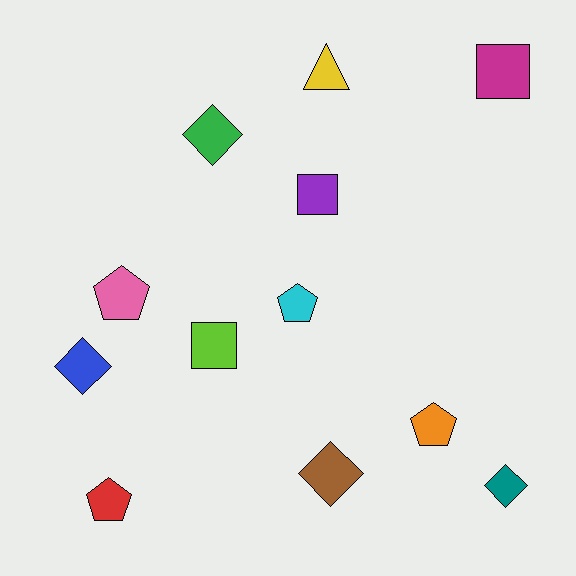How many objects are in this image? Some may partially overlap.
There are 12 objects.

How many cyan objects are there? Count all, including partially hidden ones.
There is 1 cyan object.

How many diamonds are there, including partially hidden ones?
There are 4 diamonds.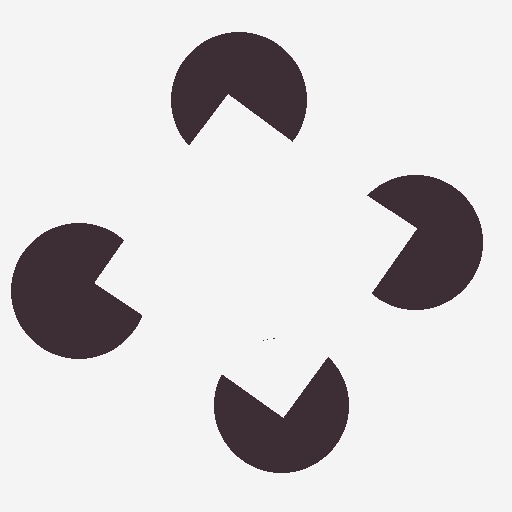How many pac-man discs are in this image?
There are 4 — one at each vertex of the illusory square.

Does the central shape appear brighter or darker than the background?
It typically appears slightly brighter than the background, even though no actual brightness change is drawn.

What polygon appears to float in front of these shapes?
An illusory square — its edges are inferred from the aligned wedge cuts in the pac-man discs, not physically drawn.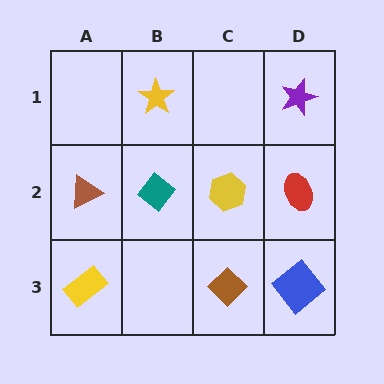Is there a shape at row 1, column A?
No, that cell is empty.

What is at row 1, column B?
A yellow star.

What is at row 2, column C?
A yellow hexagon.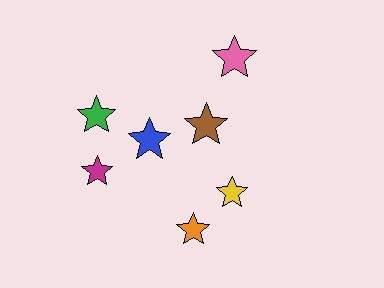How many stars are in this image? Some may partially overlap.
There are 7 stars.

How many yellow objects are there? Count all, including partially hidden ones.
There is 1 yellow object.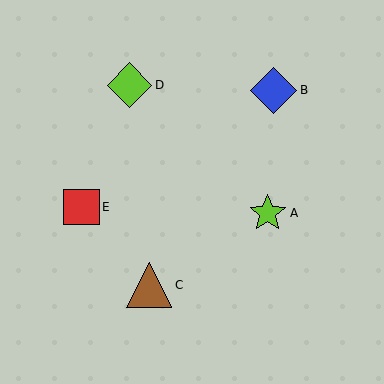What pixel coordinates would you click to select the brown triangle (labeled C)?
Click at (149, 285) to select the brown triangle C.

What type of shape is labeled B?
Shape B is a blue diamond.